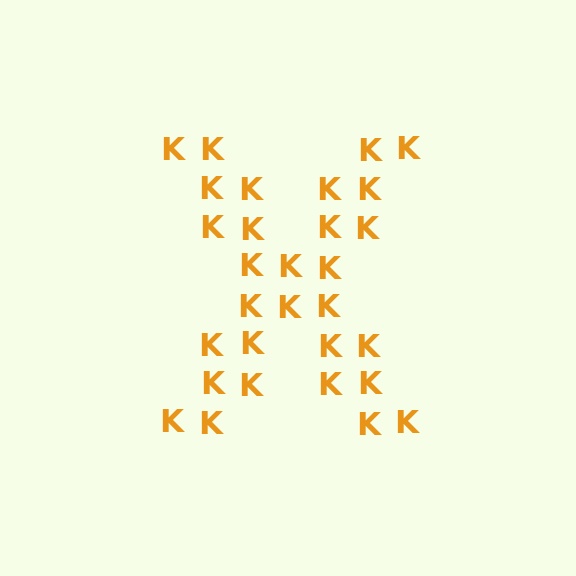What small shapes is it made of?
It is made of small letter K's.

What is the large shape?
The large shape is the letter X.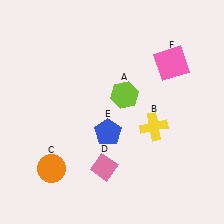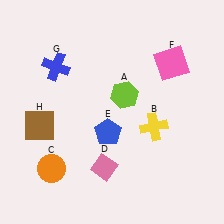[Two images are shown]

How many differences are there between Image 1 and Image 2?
There are 2 differences between the two images.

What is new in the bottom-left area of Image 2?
A brown square (H) was added in the bottom-left area of Image 2.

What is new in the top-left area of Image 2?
A blue cross (G) was added in the top-left area of Image 2.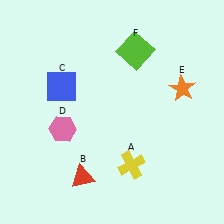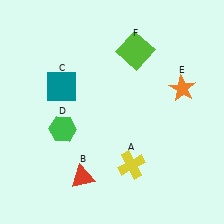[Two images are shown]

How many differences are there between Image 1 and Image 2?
There are 2 differences between the two images.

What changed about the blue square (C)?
In Image 1, C is blue. In Image 2, it changed to teal.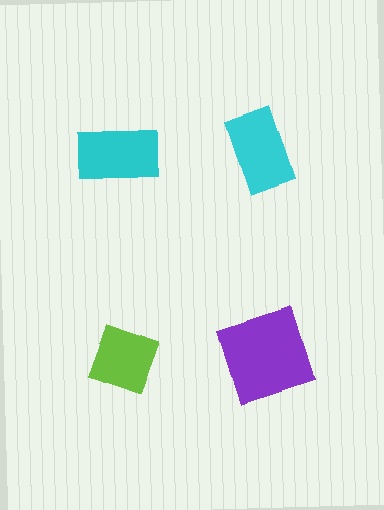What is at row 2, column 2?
A purple square.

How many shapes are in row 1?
2 shapes.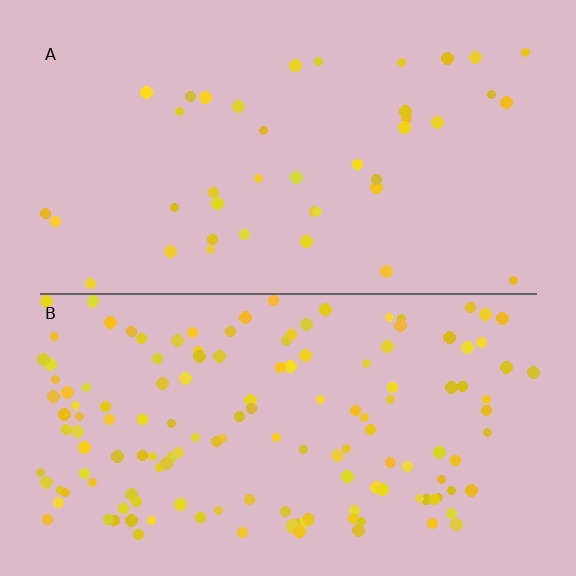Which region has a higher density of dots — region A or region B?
B (the bottom).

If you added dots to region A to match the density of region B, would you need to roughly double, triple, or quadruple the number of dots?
Approximately quadruple.